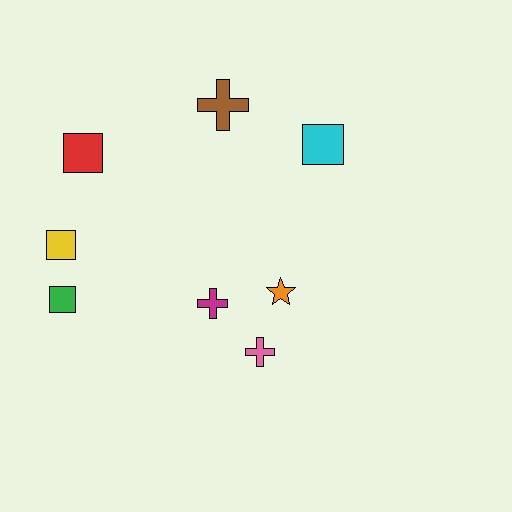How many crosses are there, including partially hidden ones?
There are 3 crosses.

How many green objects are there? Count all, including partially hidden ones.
There is 1 green object.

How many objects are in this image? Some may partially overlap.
There are 8 objects.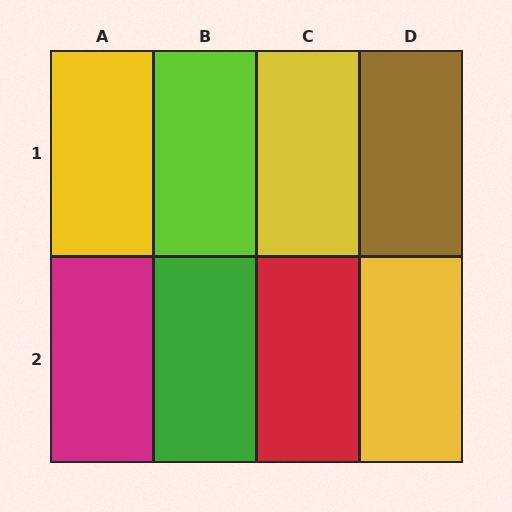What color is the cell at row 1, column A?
Yellow.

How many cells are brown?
1 cell is brown.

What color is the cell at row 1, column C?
Yellow.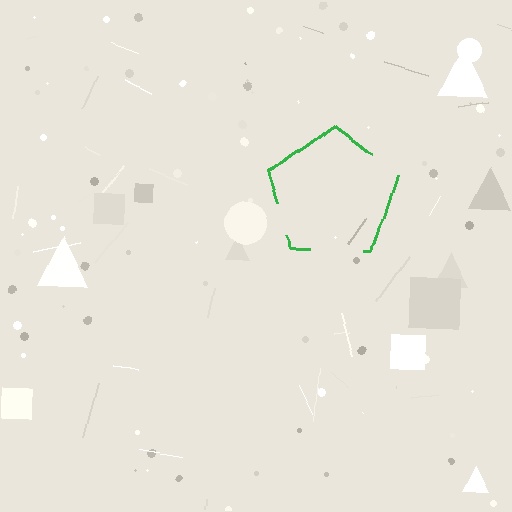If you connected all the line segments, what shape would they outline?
They would outline a pentagon.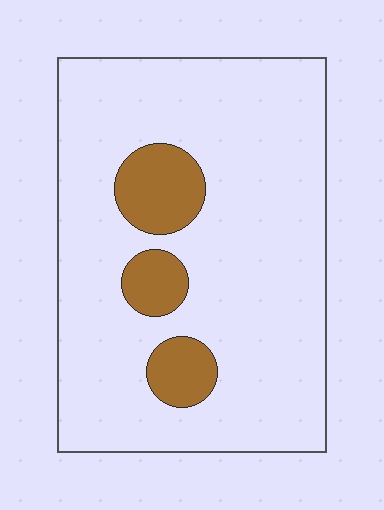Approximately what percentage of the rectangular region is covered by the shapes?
Approximately 15%.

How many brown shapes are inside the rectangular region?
3.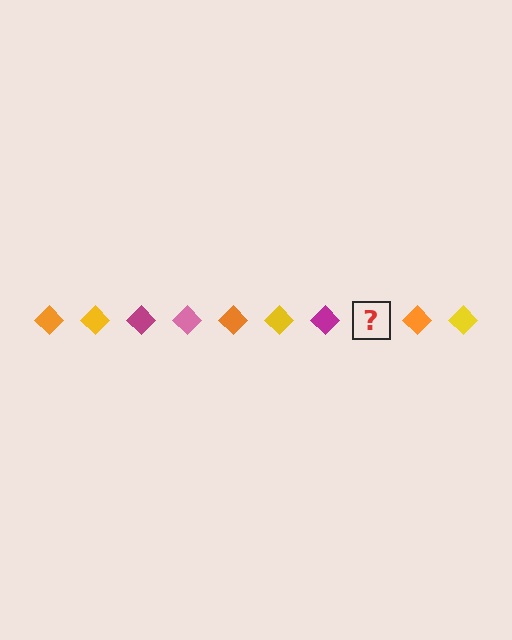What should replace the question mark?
The question mark should be replaced with a pink diamond.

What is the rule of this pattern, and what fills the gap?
The rule is that the pattern cycles through orange, yellow, magenta, pink diamonds. The gap should be filled with a pink diamond.